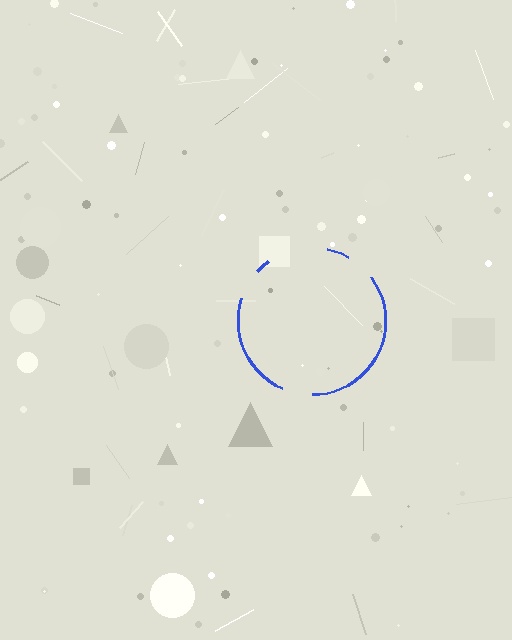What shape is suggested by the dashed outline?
The dashed outline suggests a circle.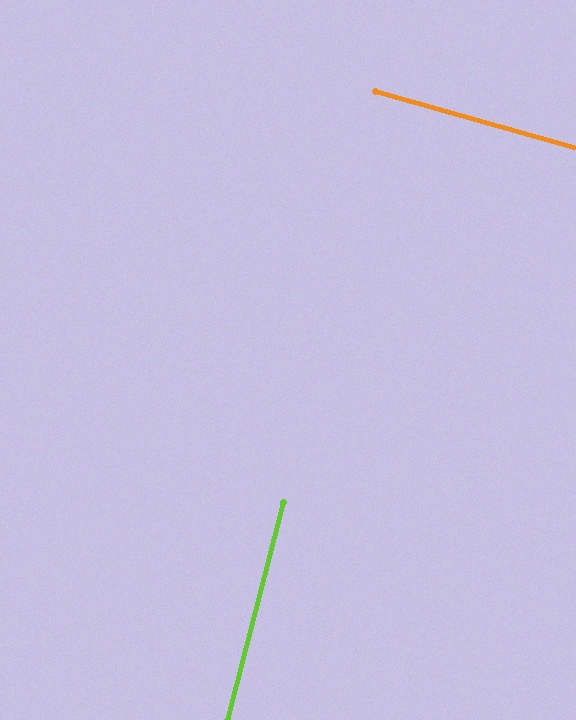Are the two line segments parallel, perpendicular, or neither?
Perpendicular — they meet at approximately 89°.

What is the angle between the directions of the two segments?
Approximately 89 degrees.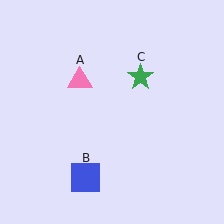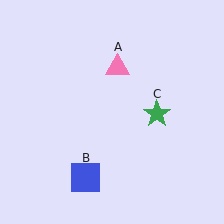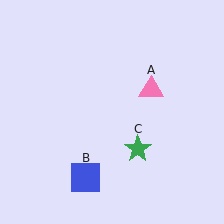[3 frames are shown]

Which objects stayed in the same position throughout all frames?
Blue square (object B) remained stationary.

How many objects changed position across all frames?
2 objects changed position: pink triangle (object A), green star (object C).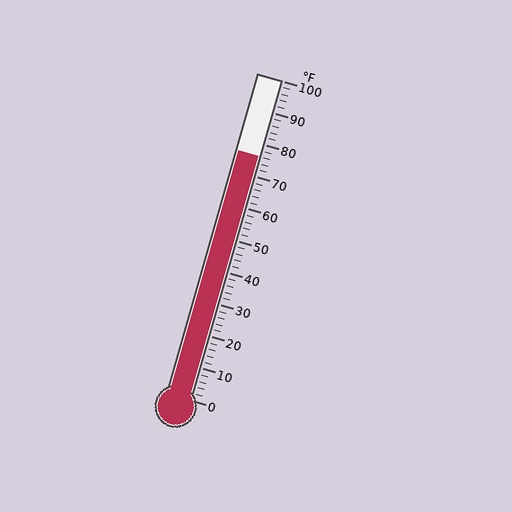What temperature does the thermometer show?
The thermometer shows approximately 76°F.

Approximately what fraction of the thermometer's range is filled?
The thermometer is filled to approximately 75% of its range.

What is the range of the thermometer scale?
The thermometer scale ranges from 0°F to 100°F.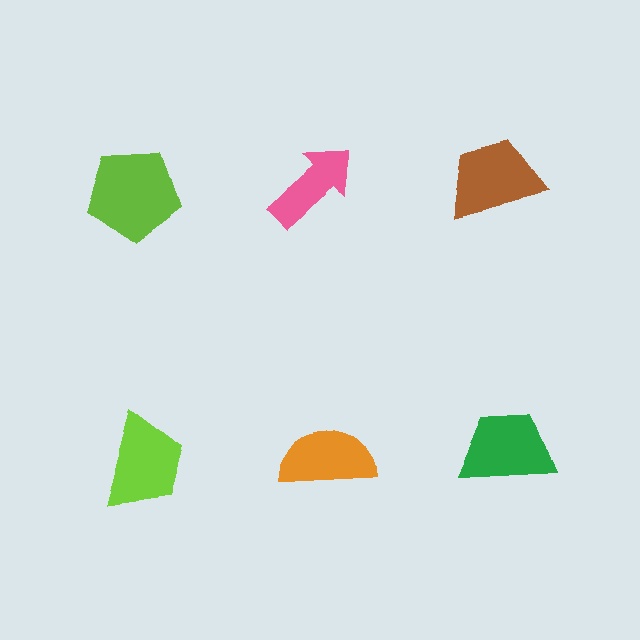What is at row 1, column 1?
A lime pentagon.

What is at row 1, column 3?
A brown trapezoid.